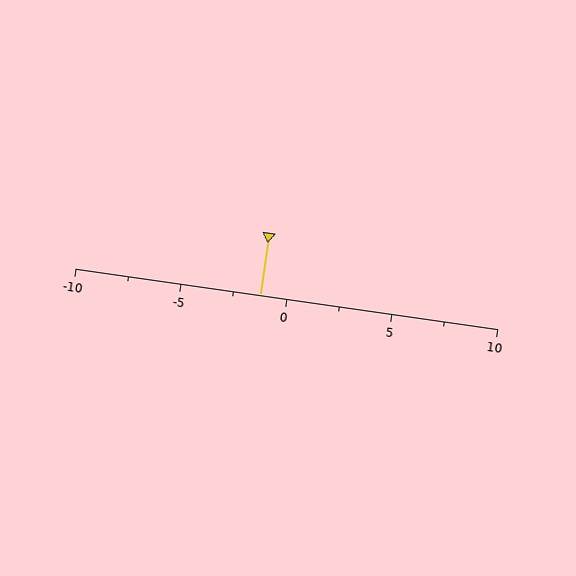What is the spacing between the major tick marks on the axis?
The major ticks are spaced 5 apart.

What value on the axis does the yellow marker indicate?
The marker indicates approximately -1.2.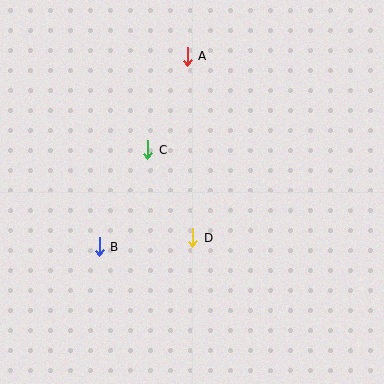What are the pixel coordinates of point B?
Point B is at (99, 247).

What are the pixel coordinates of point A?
Point A is at (187, 56).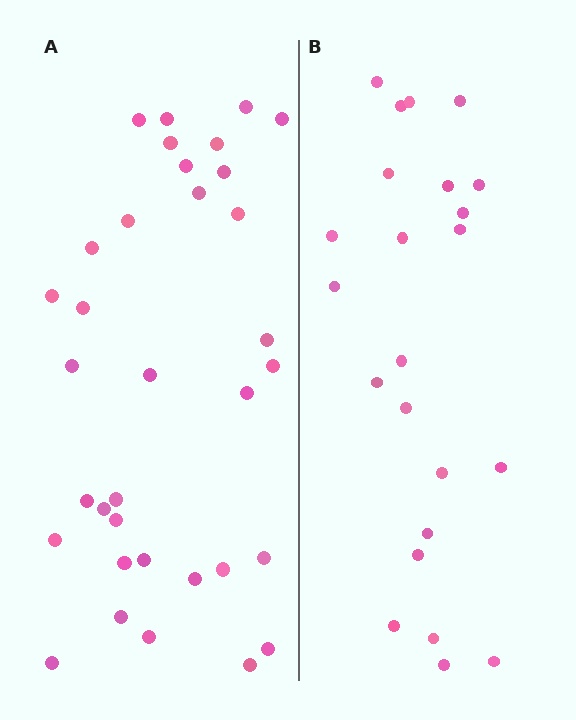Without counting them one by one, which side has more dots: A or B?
Region A (the left region) has more dots.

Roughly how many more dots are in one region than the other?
Region A has roughly 12 or so more dots than region B.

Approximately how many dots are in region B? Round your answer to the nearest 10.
About 20 dots. (The exact count is 23, which rounds to 20.)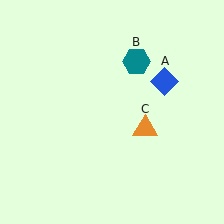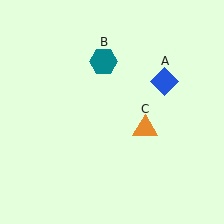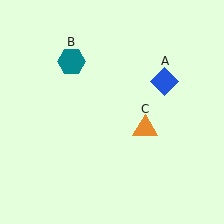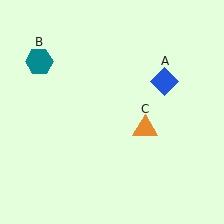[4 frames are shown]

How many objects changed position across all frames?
1 object changed position: teal hexagon (object B).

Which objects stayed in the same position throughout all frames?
Blue diamond (object A) and orange triangle (object C) remained stationary.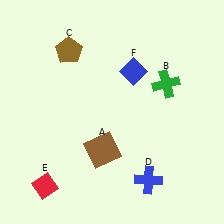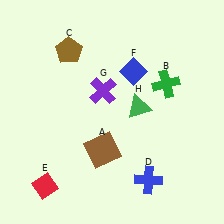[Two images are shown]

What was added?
A purple cross (G), a green triangle (H) were added in Image 2.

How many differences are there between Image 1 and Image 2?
There are 2 differences between the two images.